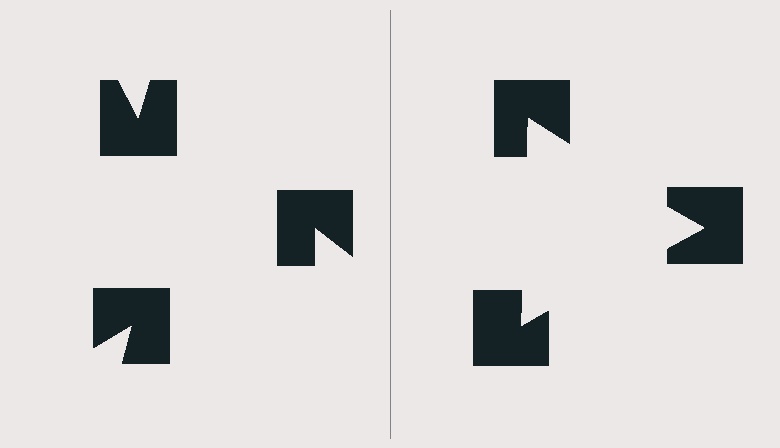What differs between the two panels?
The notched squares are positioned identically on both sides; only the wedge orientations differ. On the right they align to a triangle; on the left they are misaligned.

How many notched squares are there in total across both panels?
6 — 3 on each side.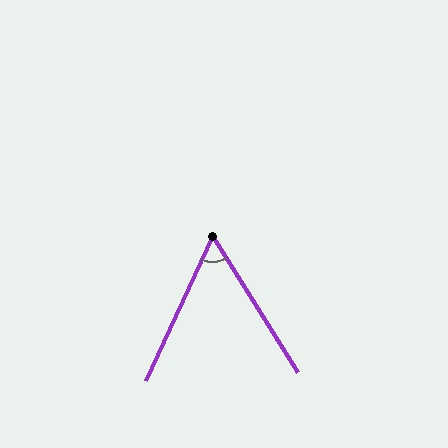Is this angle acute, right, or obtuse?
It is acute.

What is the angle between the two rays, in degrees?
Approximately 57 degrees.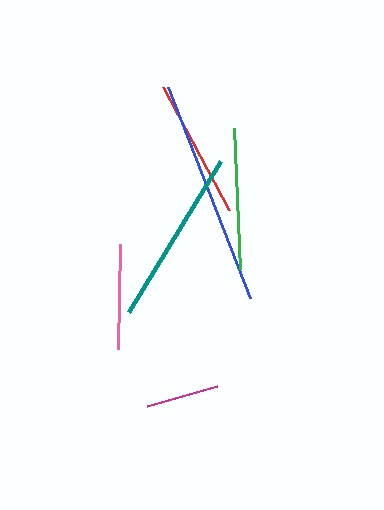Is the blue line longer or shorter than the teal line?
The blue line is longer than the teal line.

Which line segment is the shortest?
The magenta line is the shortest at approximately 73 pixels.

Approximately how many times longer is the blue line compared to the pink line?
The blue line is approximately 2.2 times the length of the pink line.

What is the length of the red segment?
The red segment is approximately 140 pixels long.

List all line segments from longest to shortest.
From longest to shortest: blue, teal, green, red, pink, magenta.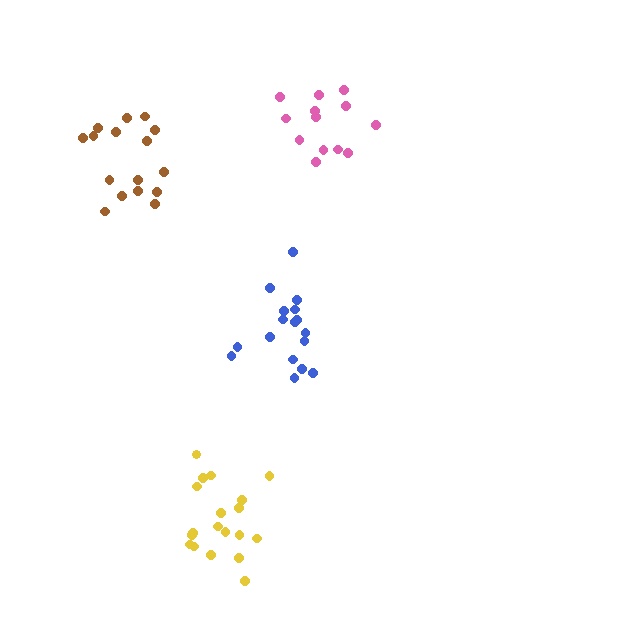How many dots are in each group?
Group 1: 17 dots, Group 2: 13 dots, Group 3: 16 dots, Group 4: 19 dots (65 total).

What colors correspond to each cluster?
The clusters are colored: blue, pink, brown, yellow.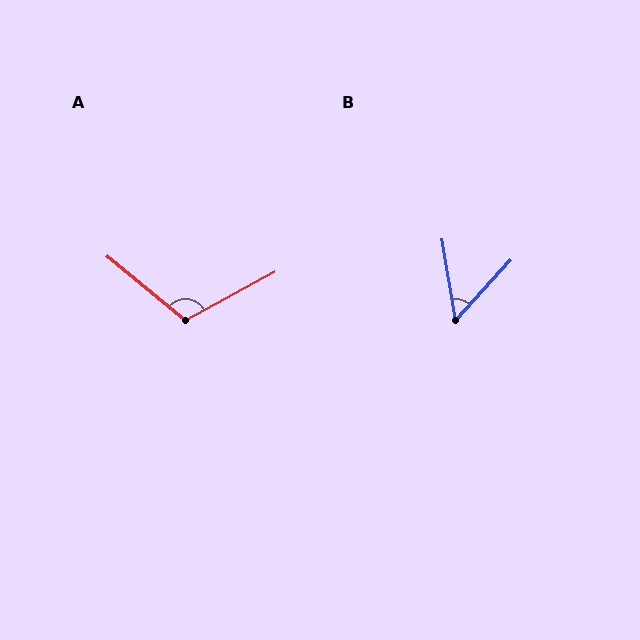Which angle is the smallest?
B, at approximately 52 degrees.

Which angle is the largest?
A, at approximately 112 degrees.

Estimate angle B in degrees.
Approximately 52 degrees.